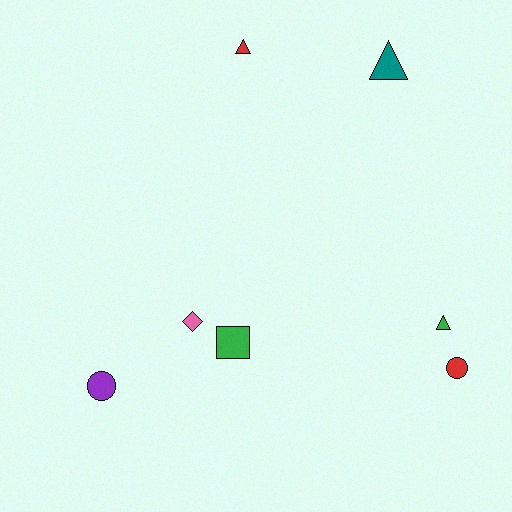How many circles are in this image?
There are 2 circles.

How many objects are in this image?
There are 7 objects.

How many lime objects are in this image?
There are no lime objects.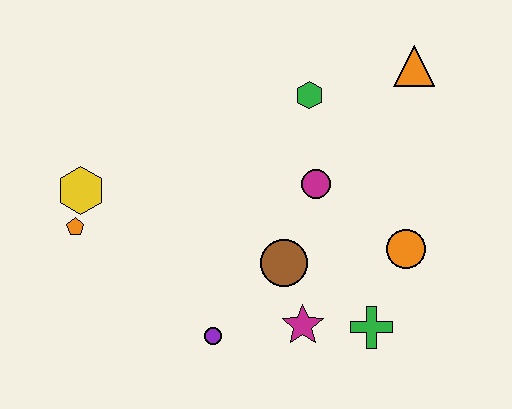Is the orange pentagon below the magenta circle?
Yes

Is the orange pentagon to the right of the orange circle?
No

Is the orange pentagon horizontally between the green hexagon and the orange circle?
No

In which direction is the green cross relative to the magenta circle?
The green cross is below the magenta circle.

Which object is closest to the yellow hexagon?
The orange pentagon is closest to the yellow hexagon.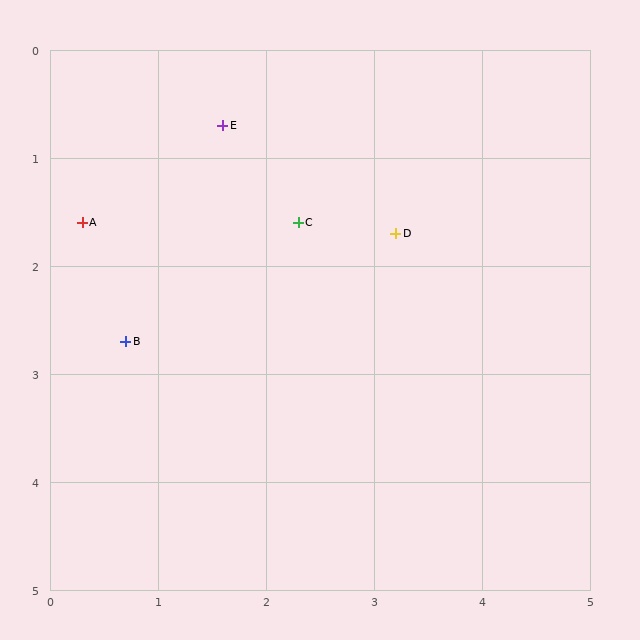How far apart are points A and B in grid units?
Points A and B are about 1.2 grid units apart.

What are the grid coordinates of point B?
Point B is at approximately (0.7, 2.7).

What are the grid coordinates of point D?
Point D is at approximately (3.2, 1.7).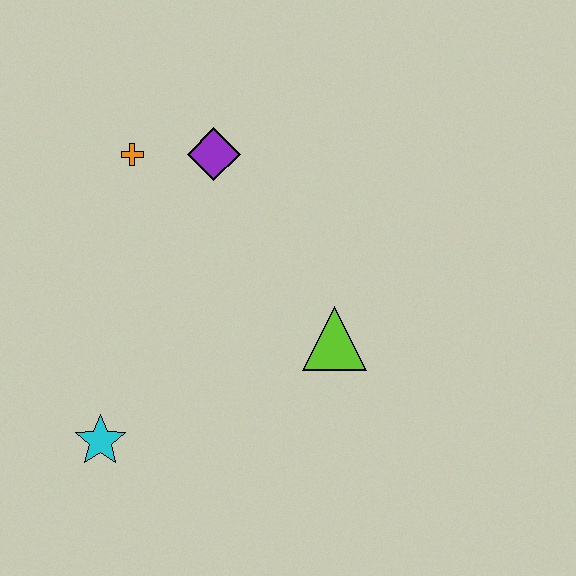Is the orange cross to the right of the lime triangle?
No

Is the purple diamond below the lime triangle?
No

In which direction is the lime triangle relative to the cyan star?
The lime triangle is to the right of the cyan star.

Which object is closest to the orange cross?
The purple diamond is closest to the orange cross.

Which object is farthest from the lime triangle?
The orange cross is farthest from the lime triangle.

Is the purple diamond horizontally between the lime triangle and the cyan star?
Yes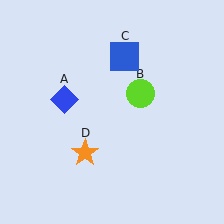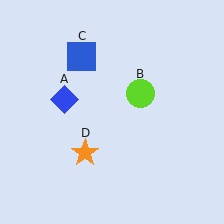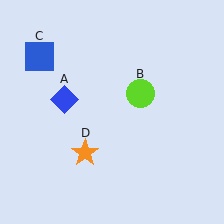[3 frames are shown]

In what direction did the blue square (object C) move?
The blue square (object C) moved left.